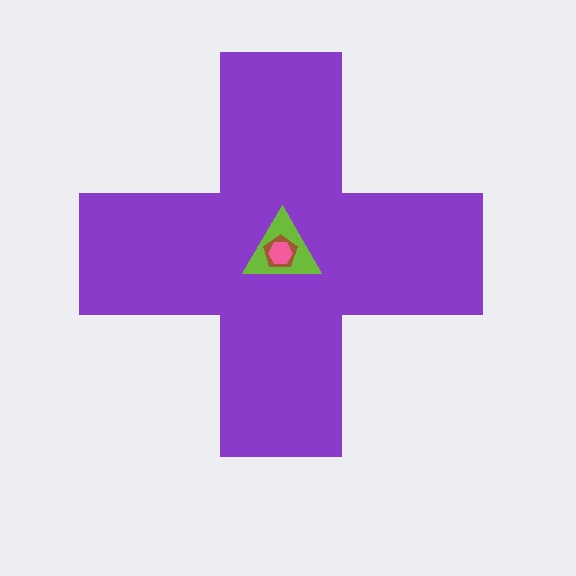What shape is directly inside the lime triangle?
The brown pentagon.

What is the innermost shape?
The pink hexagon.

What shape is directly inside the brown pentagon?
The pink hexagon.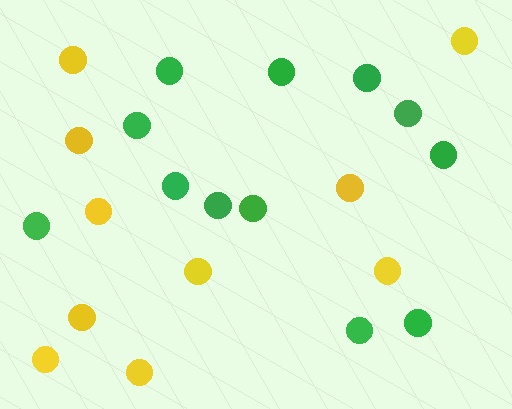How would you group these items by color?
There are 2 groups: one group of green circles (12) and one group of yellow circles (10).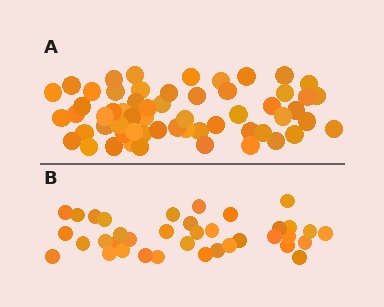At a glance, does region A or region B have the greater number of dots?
Region A (the top region) has more dots.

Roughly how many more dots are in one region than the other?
Region A has approximately 20 more dots than region B.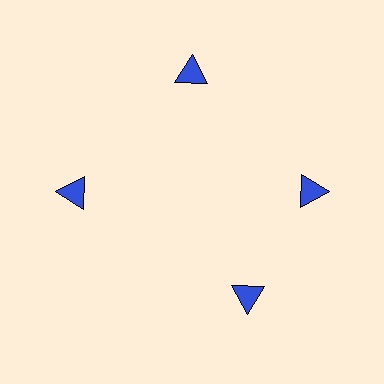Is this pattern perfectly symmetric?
No. The 4 blue triangles are arranged in a ring, but one element near the 6 o'clock position is rotated out of alignment along the ring, breaking the 4-fold rotational symmetry.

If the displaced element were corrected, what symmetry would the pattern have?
It would have 4-fold rotational symmetry — the pattern would map onto itself every 90 degrees.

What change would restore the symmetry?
The symmetry would be restored by rotating it back into even spacing with its neighbors so that all 4 triangles sit at equal angles and equal distance from the center.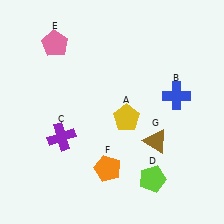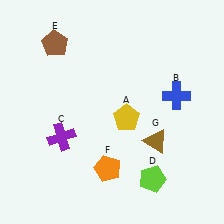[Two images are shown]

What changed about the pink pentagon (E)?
In Image 1, E is pink. In Image 2, it changed to brown.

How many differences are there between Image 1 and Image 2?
There is 1 difference between the two images.